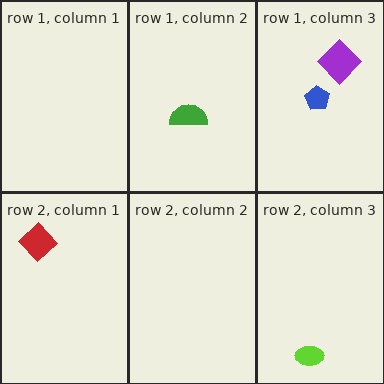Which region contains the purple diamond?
The row 1, column 3 region.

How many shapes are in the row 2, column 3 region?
1.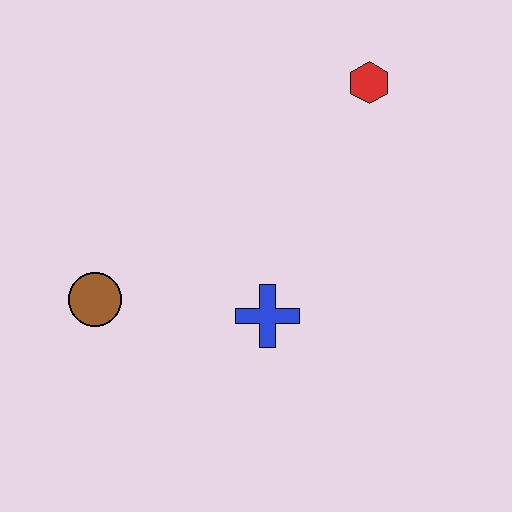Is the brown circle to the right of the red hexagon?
No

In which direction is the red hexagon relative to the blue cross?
The red hexagon is above the blue cross.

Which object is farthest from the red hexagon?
The brown circle is farthest from the red hexagon.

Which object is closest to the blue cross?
The brown circle is closest to the blue cross.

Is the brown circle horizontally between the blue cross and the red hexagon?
No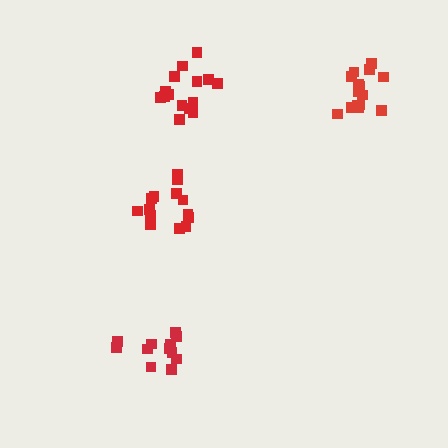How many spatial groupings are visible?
There are 4 spatial groupings.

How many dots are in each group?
Group 1: 15 dots, Group 2: 14 dots, Group 3: 15 dots, Group 4: 12 dots (56 total).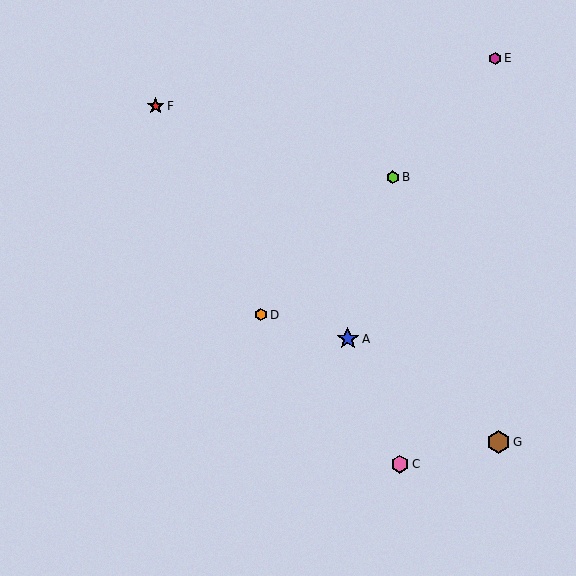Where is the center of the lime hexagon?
The center of the lime hexagon is at (393, 177).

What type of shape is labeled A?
Shape A is a blue star.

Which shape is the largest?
The brown hexagon (labeled G) is the largest.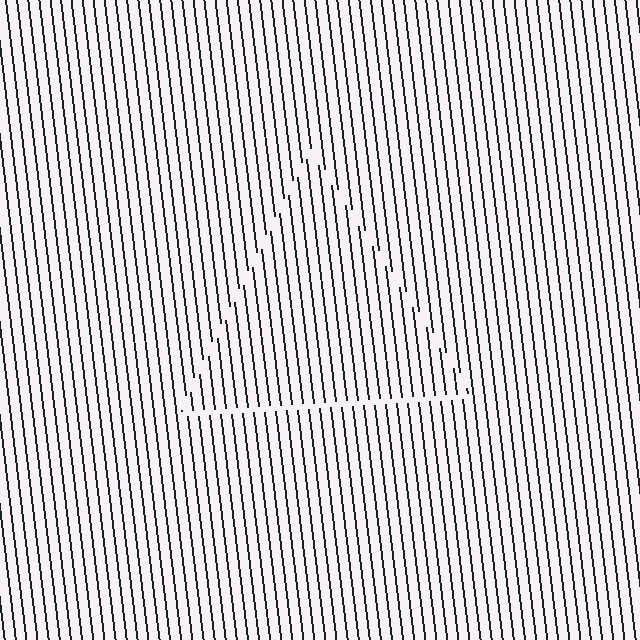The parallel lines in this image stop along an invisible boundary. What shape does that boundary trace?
An illusory triangle. The interior of the shape contains the same grating, shifted by half a period — the contour is defined by the phase discontinuity where line-ends from the inner and outer gratings abut.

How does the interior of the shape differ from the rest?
The interior of the shape contains the same grating, shifted by half a period — the contour is defined by the phase discontinuity where line-ends from the inner and outer gratings abut.